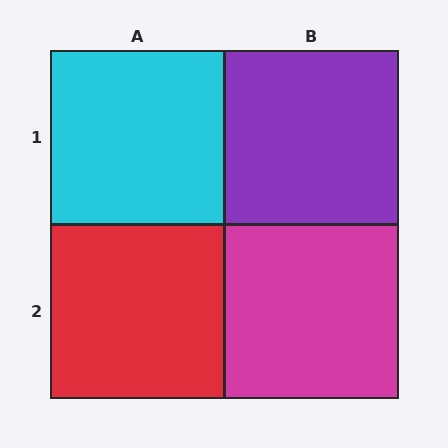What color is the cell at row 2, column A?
Red.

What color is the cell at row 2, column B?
Magenta.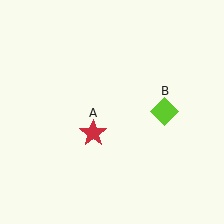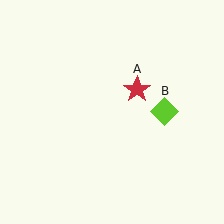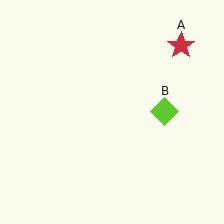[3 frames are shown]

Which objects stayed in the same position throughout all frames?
Lime diamond (object B) remained stationary.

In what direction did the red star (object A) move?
The red star (object A) moved up and to the right.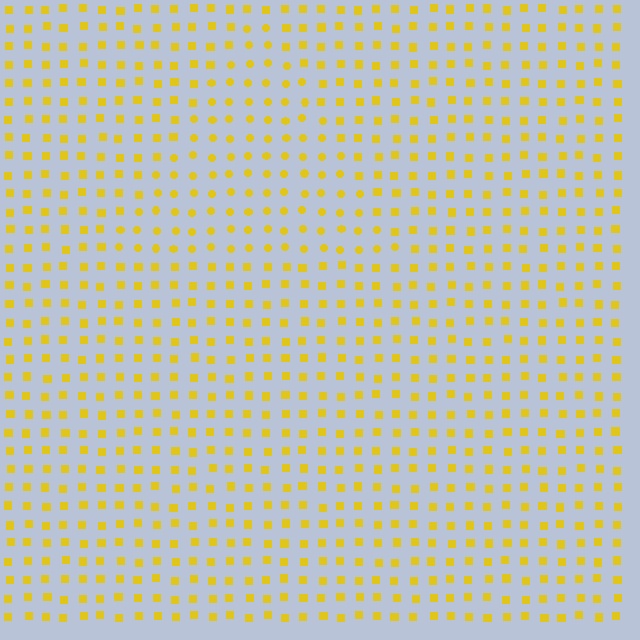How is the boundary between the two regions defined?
The boundary is defined by a change in element shape: circles inside vs. squares outside. All elements share the same color and spacing.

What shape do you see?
I see a triangle.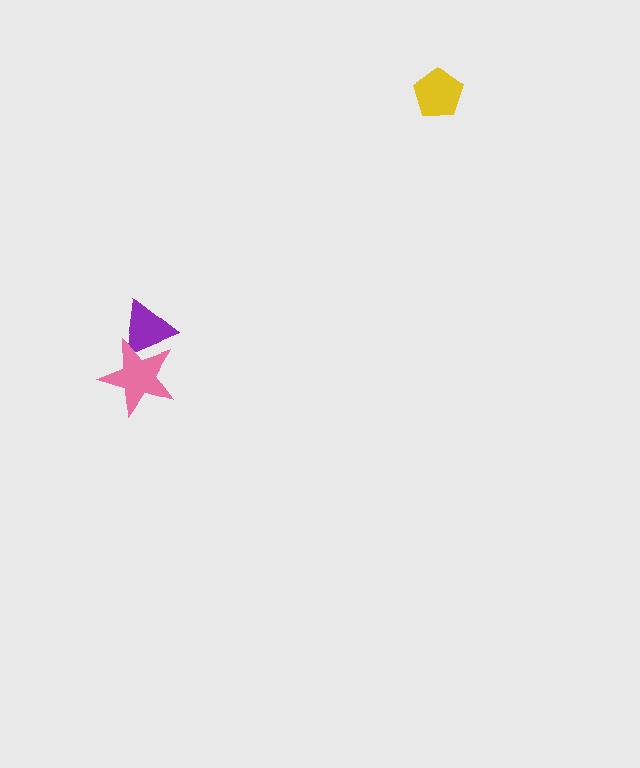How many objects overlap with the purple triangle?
1 object overlaps with the purple triangle.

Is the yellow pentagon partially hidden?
No, no other shape covers it.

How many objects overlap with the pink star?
1 object overlaps with the pink star.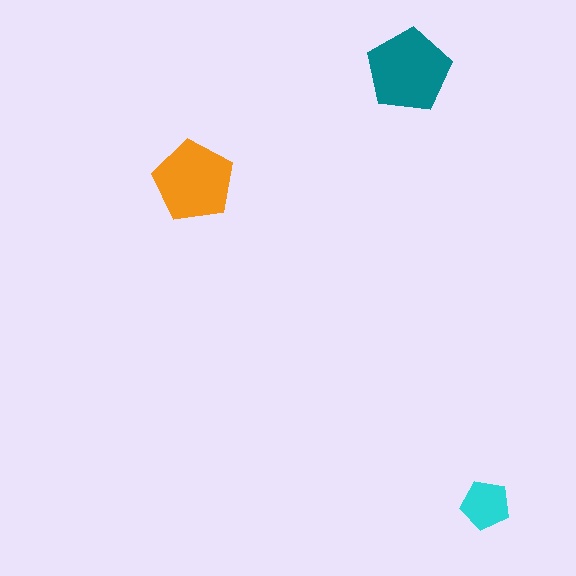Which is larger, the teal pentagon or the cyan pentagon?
The teal one.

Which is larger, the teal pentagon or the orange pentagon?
The teal one.